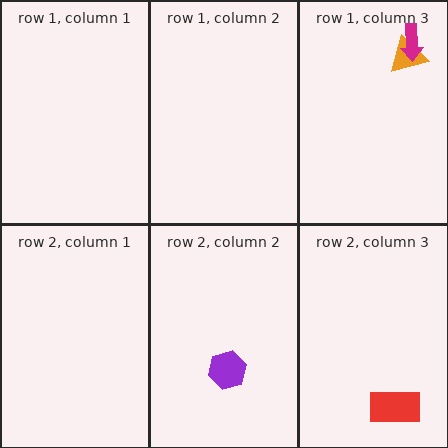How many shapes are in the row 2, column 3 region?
1.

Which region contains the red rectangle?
The row 2, column 3 region.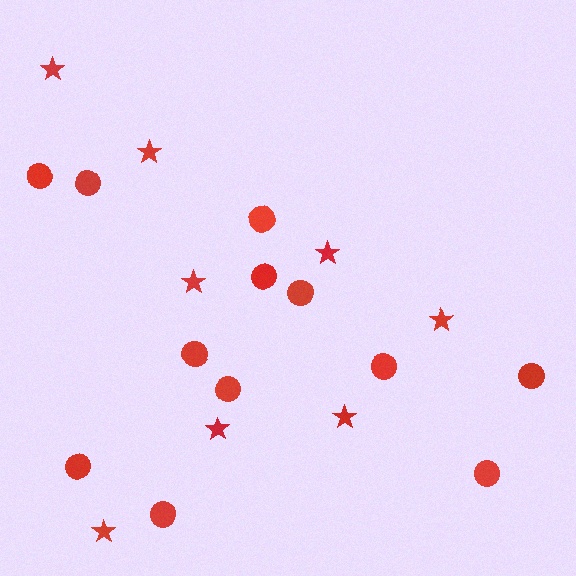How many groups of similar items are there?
There are 2 groups: one group of stars (8) and one group of circles (12).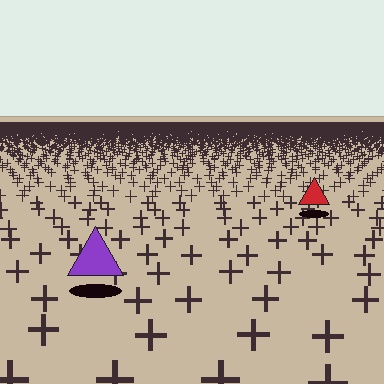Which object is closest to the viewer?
The purple triangle is closest. The texture marks near it are larger and more spread out.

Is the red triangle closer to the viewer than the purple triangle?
No. The purple triangle is closer — you can tell from the texture gradient: the ground texture is coarser near it.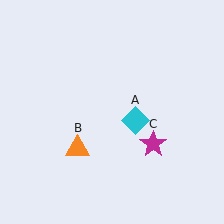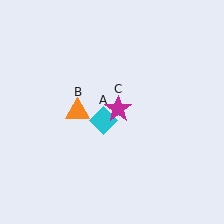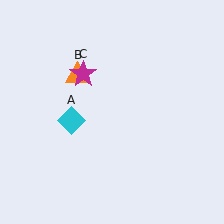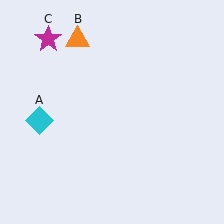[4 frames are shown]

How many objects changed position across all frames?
3 objects changed position: cyan diamond (object A), orange triangle (object B), magenta star (object C).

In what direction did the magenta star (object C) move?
The magenta star (object C) moved up and to the left.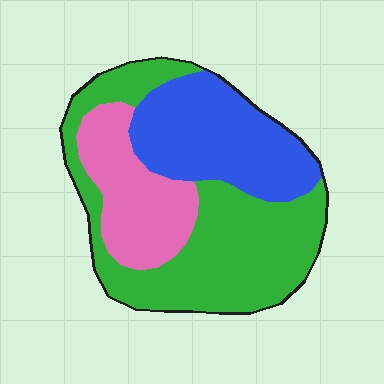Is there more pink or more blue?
Blue.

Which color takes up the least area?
Pink, at roughly 20%.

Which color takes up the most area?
Green, at roughly 45%.